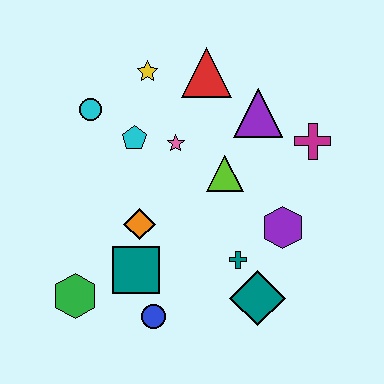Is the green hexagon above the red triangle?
No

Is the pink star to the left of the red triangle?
Yes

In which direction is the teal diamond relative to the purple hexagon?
The teal diamond is below the purple hexagon.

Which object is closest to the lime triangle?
The pink star is closest to the lime triangle.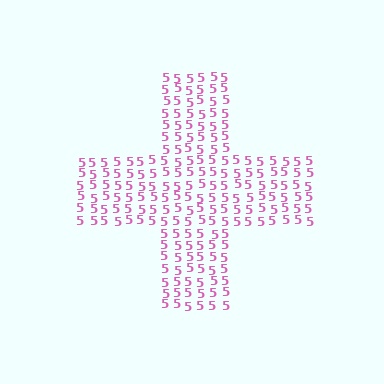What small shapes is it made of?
It is made of small digit 5's.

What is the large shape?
The large shape is a cross.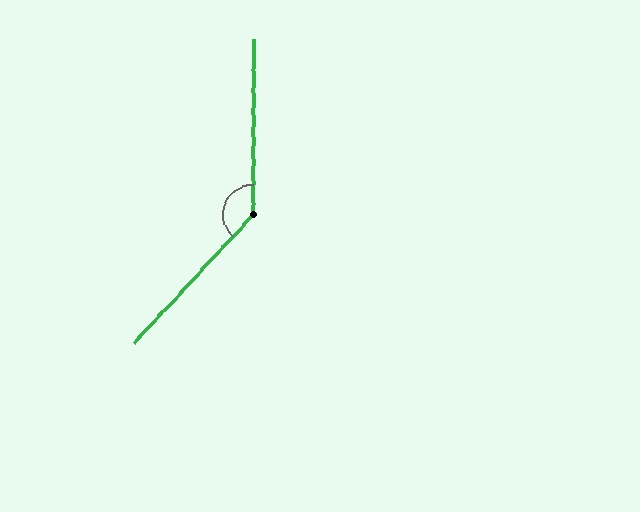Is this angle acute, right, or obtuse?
It is obtuse.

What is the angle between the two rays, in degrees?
Approximately 138 degrees.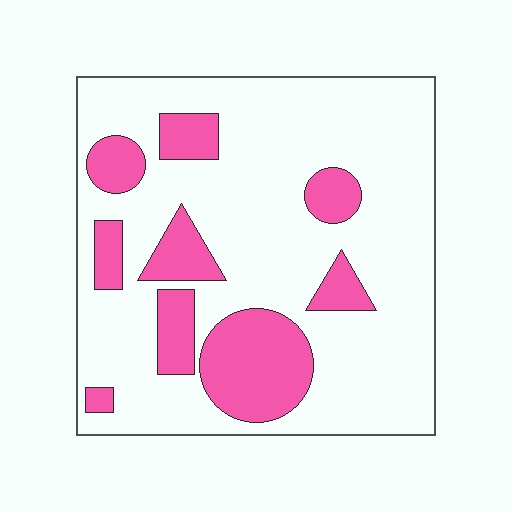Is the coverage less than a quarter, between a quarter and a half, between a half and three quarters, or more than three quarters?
Less than a quarter.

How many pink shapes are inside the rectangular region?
9.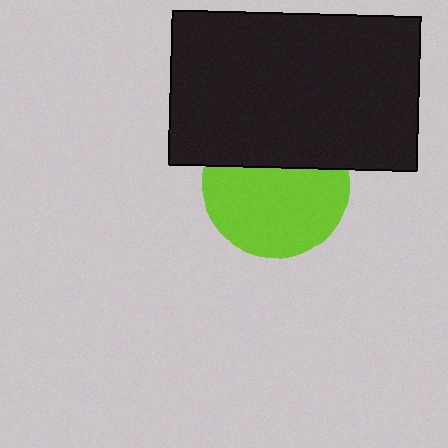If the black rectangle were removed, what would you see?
You would see the complete lime circle.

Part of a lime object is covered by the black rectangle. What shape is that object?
It is a circle.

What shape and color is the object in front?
The object in front is a black rectangle.